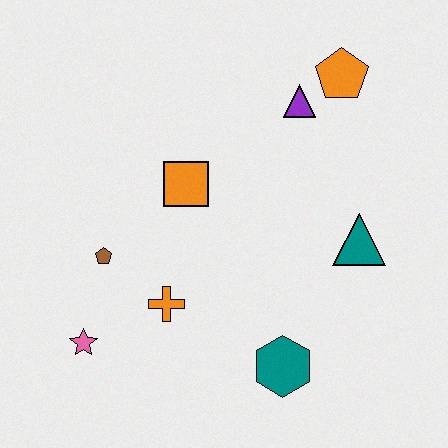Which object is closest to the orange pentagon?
The purple triangle is closest to the orange pentagon.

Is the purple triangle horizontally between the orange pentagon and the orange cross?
Yes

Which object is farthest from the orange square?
The teal hexagon is farthest from the orange square.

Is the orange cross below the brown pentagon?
Yes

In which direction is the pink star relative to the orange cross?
The pink star is to the left of the orange cross.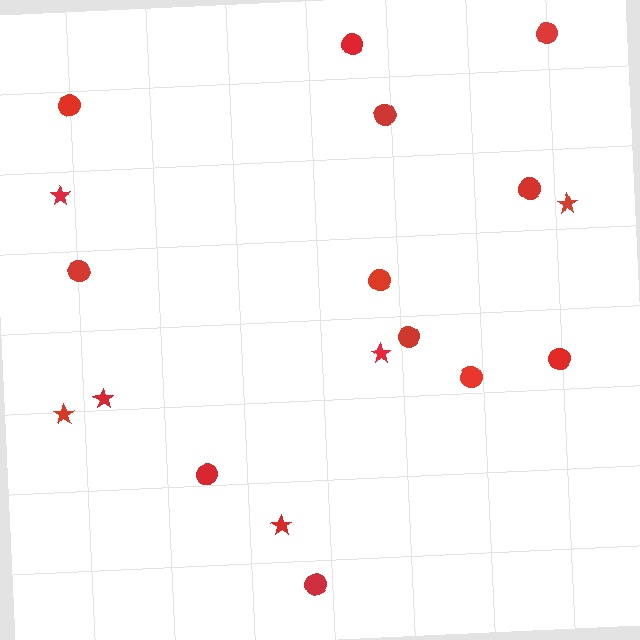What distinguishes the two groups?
There are 2 groups: one group of stars (6) and one group of circles (12).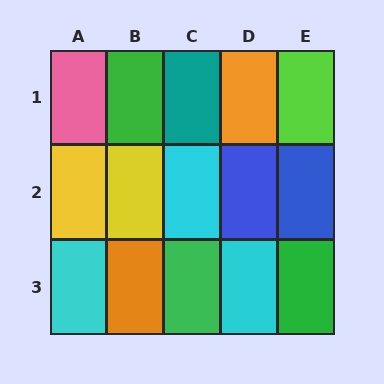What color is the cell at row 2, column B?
Yellow.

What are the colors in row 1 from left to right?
Pink, green, teal, orange, lime.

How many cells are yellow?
2 cells are yellow.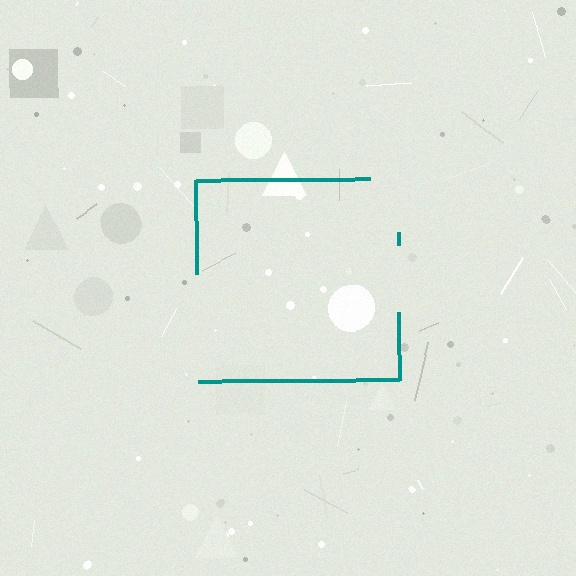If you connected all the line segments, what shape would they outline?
They would outline a square.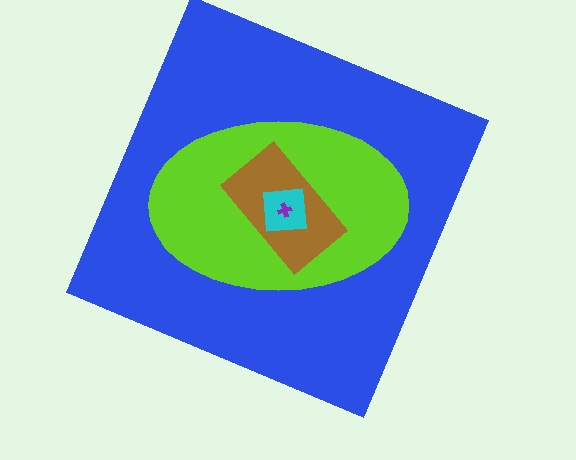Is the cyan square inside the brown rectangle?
Yes.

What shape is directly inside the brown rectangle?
The cyan square.